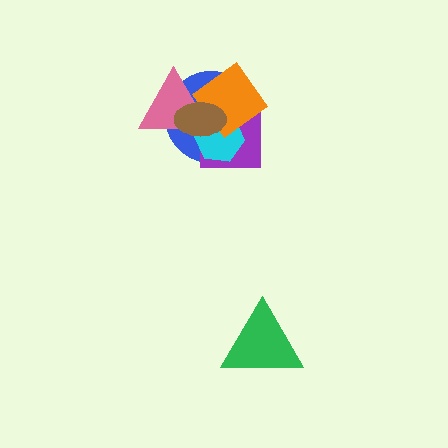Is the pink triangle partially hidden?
Yes, it is partially covered by another shape.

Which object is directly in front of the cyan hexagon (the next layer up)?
The orange diamond is directly in front of the cyan hexagon.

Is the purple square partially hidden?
Yes, it is partially covered by another shape.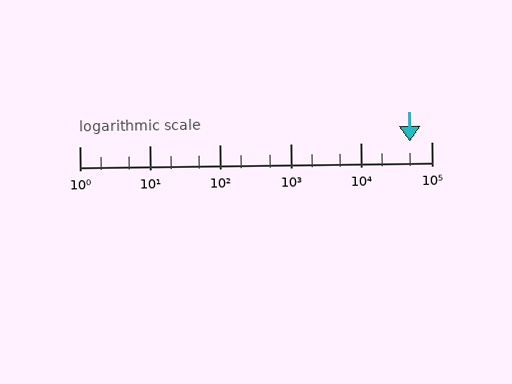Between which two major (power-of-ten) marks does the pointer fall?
The pointer is between 10000 and 100000.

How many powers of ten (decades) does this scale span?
The scale spans 5 decades, from 1 to 100000.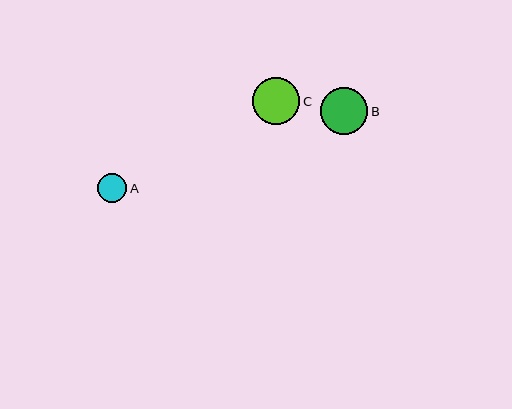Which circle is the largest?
Circle C is the largest with a size of approximately 47 pixels.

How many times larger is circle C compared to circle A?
Circle C is approximately 1.6 times the size of circle A.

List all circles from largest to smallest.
From largest to smallest: C, B, A.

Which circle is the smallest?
Circle A is the smallest with a size of approximately 29 pixels.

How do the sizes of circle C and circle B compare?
Circle C and circle B are approximately the same size.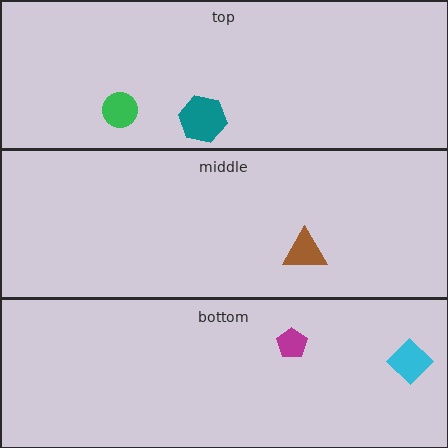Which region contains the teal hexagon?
The top region.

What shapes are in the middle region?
The brown triangle.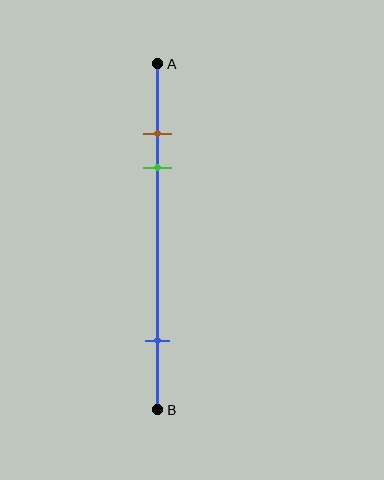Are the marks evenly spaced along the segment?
No, the marks are not evenly spaced.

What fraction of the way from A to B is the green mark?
The green mark is approximately 30% (0.3) of the way from A to B.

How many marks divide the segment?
There are 3 marks dividing the segment.